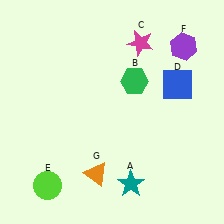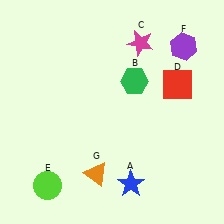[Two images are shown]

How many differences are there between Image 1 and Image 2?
There are 2 differences between the two images.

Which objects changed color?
A changed from teal to blue. D changed from blue to red.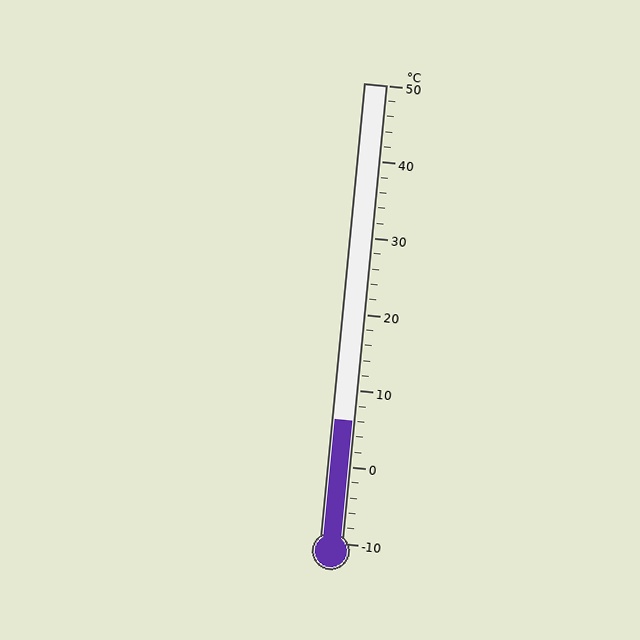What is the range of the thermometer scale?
The thermometer scale ranges from -10°C to 50°C.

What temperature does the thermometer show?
The thermometer shows approximately 6°C.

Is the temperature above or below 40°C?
The temperature is below 40°C.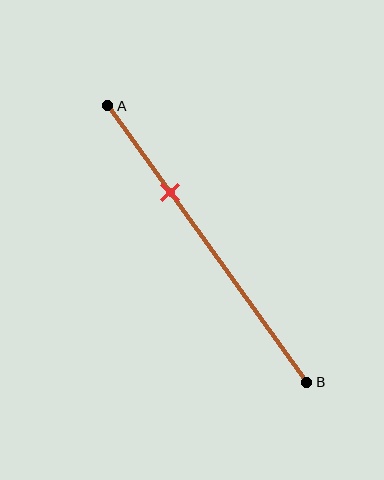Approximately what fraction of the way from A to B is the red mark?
The red mark is approximately 30% of the way from A to B.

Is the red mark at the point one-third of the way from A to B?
Yes, the mark is approximately at the one-third point.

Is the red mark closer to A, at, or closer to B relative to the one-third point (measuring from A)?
The red mark is approximately at the one-third point of segment AB.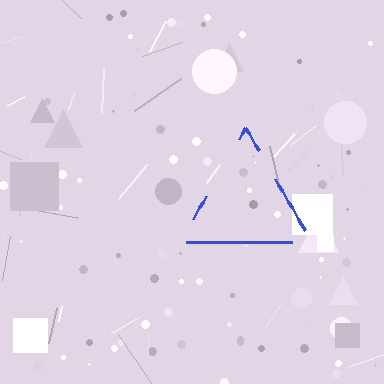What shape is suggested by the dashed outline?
The dashed outline suggests a triangle.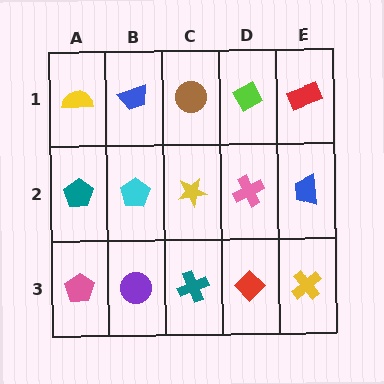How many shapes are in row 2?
5 shapes.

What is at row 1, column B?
A blue trapezoid.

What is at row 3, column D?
A red diamond.